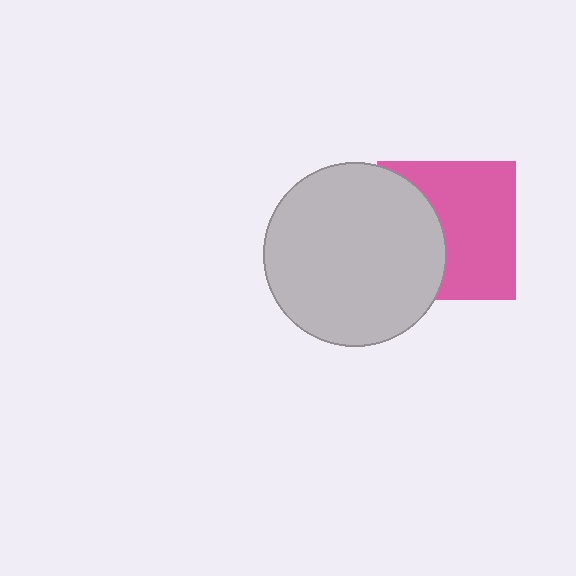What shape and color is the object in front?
The object in front is a light gray circle.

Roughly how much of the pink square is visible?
About half of it is visible (roughly 60%).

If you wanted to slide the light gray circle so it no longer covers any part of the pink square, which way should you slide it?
Slide it left — that is the most direct way to separate the two shapes.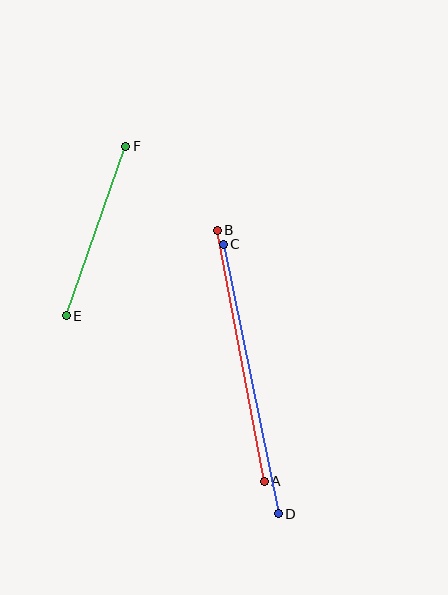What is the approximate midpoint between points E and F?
The midpoint is at approximately (96, 231) pixels.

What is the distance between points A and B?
The distance is approximately 255 pixels.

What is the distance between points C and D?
The distance is approximately 275 pixels.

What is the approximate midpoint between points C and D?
The midpoint is at approximately (251, 379) pixels.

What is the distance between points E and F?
The distance is approximately 180 pixels.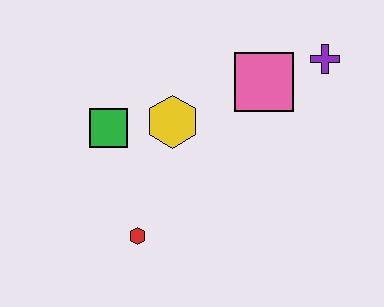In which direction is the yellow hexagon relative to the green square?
The yellow hexagon is to the right of the green square.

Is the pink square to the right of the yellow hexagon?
Yes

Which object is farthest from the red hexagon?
The purple cross is farthest from the red hexagon.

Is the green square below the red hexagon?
No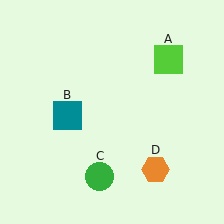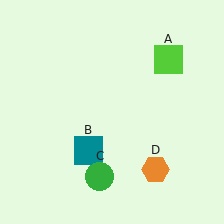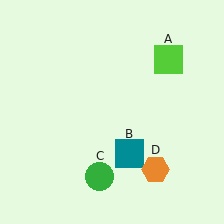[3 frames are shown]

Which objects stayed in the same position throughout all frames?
Lime square (object A) and green circle (object C) and orange hexagon (object D) remained stationary.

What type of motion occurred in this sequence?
The teal square (object B) rotated counterclockwise around the center of the scene.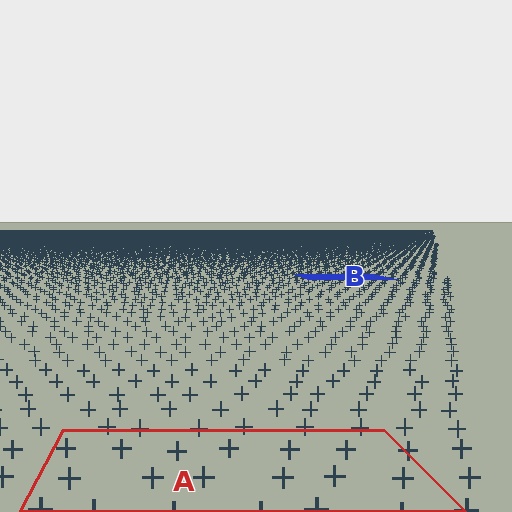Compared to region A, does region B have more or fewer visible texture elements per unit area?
Region B has more texture elements per unit area — they are packed more densely because it is farther away.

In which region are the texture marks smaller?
The texture marks are smaller in region B, because it is farther away.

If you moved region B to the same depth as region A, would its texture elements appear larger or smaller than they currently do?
They would appear larger. At a closer depth, the same texture elements are projected at a bigger on-screen size.